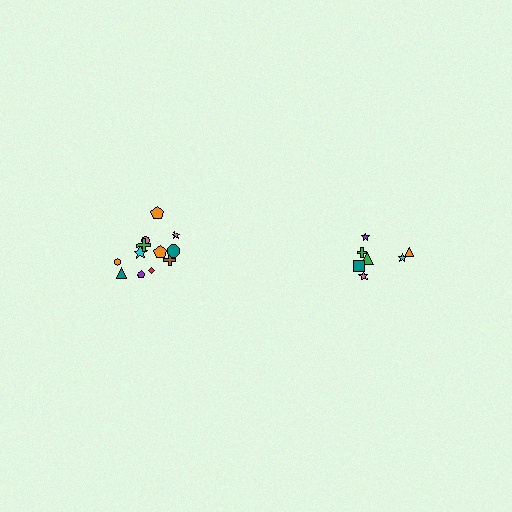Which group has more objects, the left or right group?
The left group.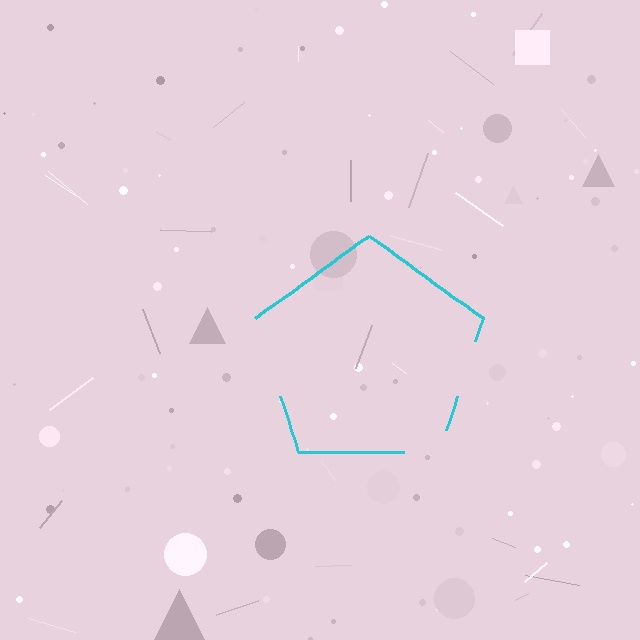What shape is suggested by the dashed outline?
The dashed outline suggests a pentagon.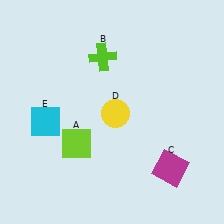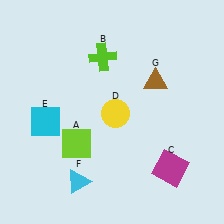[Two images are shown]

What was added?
A cyan triangle (F), a brown triangle (G) were added in Image 2.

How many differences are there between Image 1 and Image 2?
There are 2 differences between the two images.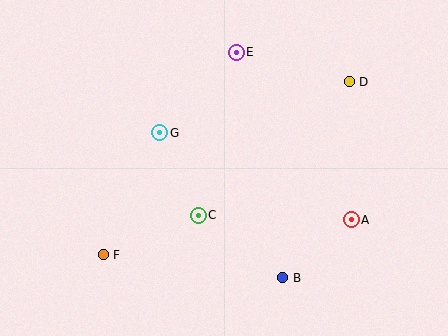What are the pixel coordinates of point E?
Point E is at (236, 52).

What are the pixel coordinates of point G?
Point G is at (160, 133).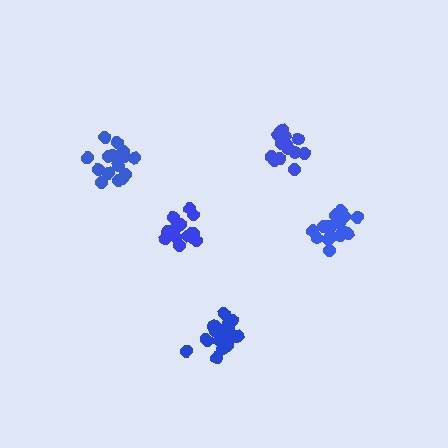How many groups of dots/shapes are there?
There are 5 groups.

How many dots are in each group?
Group 1: 16 dots, Group 2: 18 dots, Group 3: 18 dots, Group 4: 17 dots, Group 5: 14 dots (83 total).